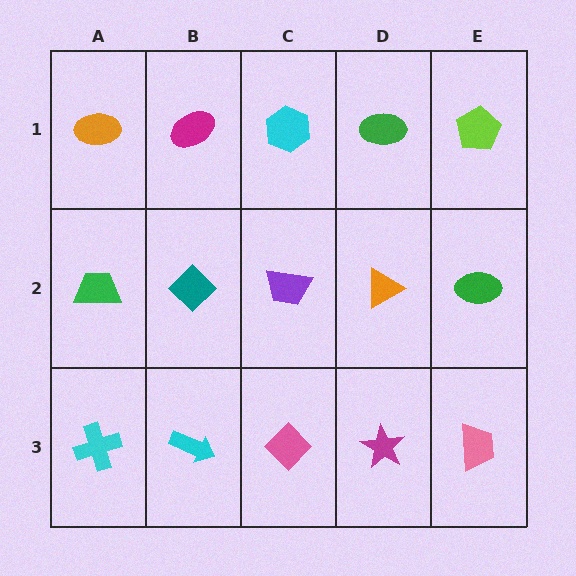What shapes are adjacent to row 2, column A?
An orange ellipse (row 1, column A), a cyan cross (row 3, column A), a teal diamond (row 2, column B).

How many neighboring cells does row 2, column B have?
4.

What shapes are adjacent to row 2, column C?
A cyan hexagon (row 1, column C), a pink diamond (row 3, column C), a teal diamond (row 2, column B), an orange triangle (row 2, column D).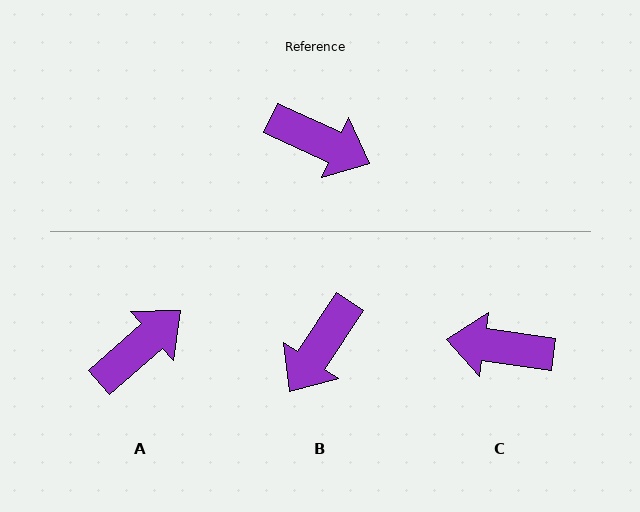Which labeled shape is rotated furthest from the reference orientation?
C, about 163 degrees away.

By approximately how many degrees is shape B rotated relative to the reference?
Approximately 99 degrees clockwise.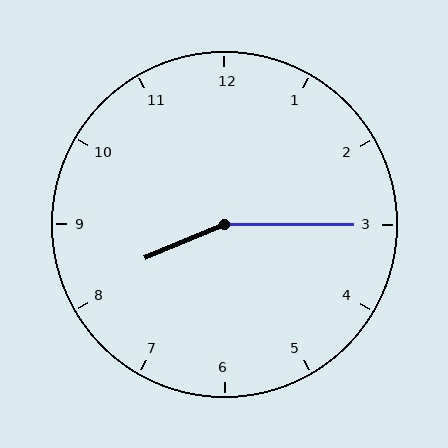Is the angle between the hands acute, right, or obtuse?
It is obtuse.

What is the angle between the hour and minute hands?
Approximately 158 degrees.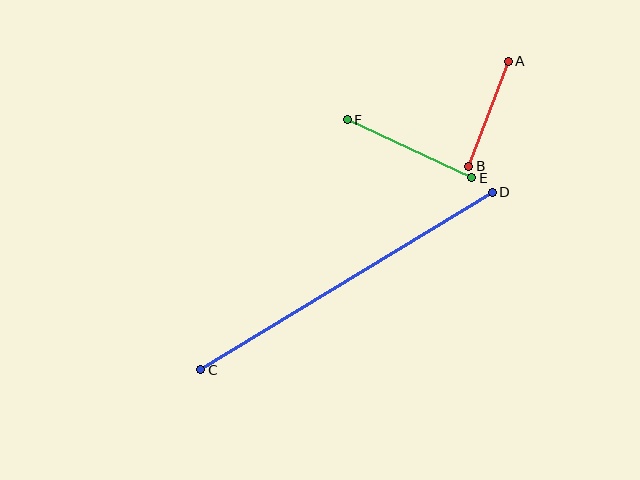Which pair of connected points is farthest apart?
Points C and D are farthest apart.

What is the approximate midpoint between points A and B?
The midpoint is at approximately (489, 114) pixels.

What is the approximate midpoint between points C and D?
The midpoint is at approximately (346, 281) pixels.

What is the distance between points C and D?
The distance is approximately 341 pixels.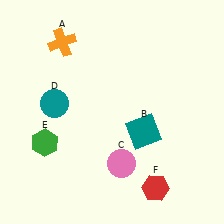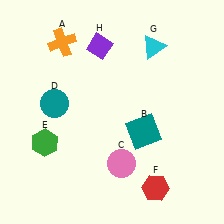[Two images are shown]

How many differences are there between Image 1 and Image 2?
There are 2 differences between the two images.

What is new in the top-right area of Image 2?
A cyan triangle (G) was added in the top-right area of Image 2.